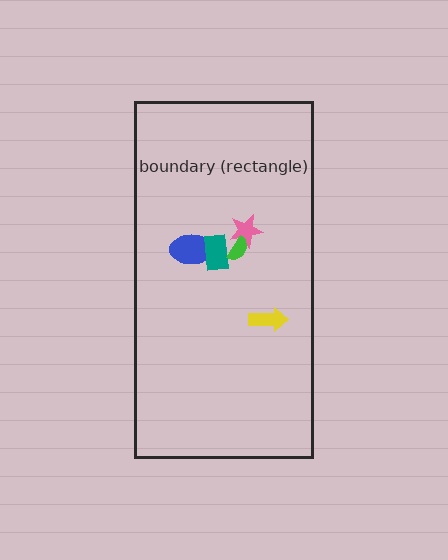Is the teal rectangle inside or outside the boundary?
Inside.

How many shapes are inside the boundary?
5 inside, 0 outside.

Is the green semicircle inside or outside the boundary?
Inside.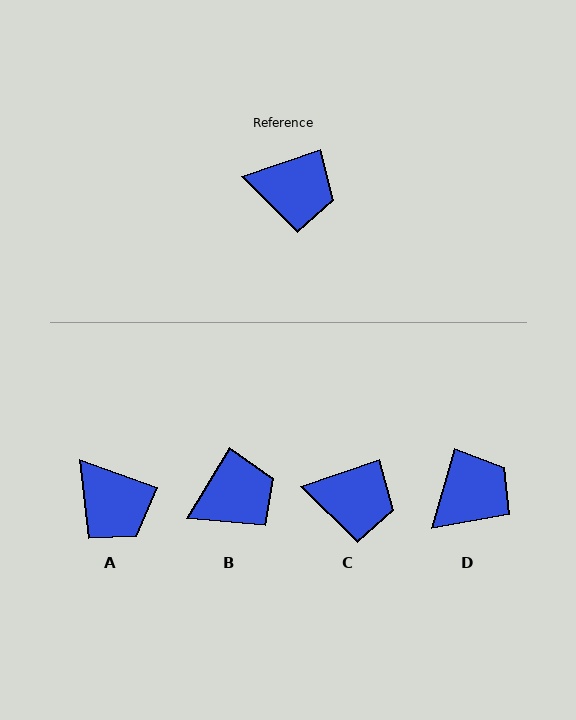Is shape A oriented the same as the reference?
No, it is off by about 39 degrees.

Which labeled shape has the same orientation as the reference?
C.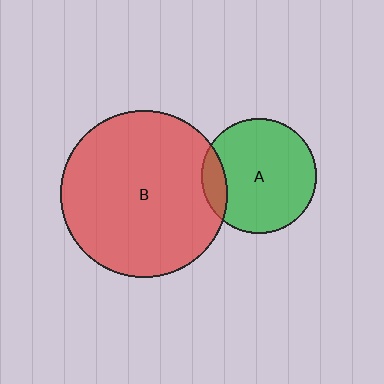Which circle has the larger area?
Circle B (red).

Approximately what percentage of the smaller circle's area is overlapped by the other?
Approximately 15%.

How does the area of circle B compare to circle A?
Approximately 2.1 times.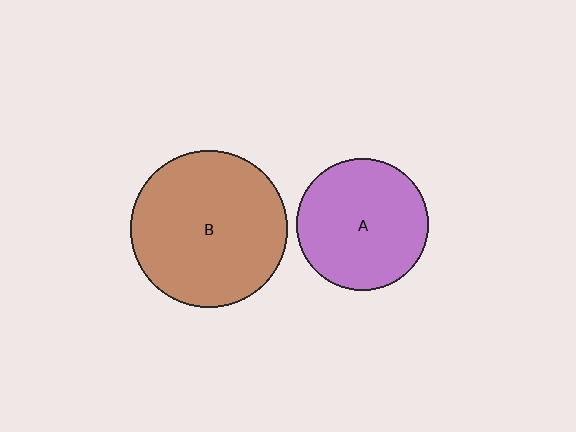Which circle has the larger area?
Circle B (brown).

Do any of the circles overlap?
No, none of the circles overlap.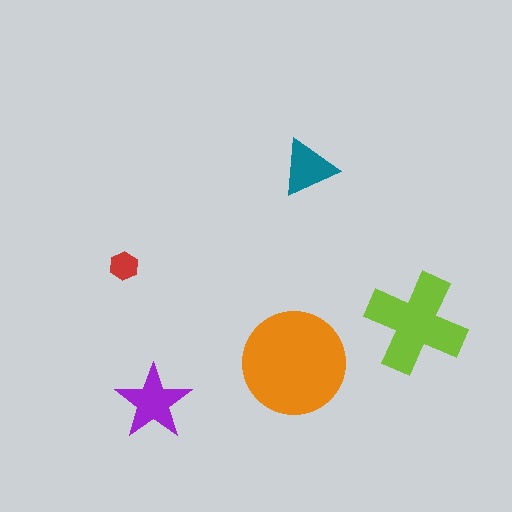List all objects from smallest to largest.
The red hexagon, the teal triangle, the purple star, the lime cross, the orange circle.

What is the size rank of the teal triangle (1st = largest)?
4th.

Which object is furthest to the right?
The lime cross is rightmost.